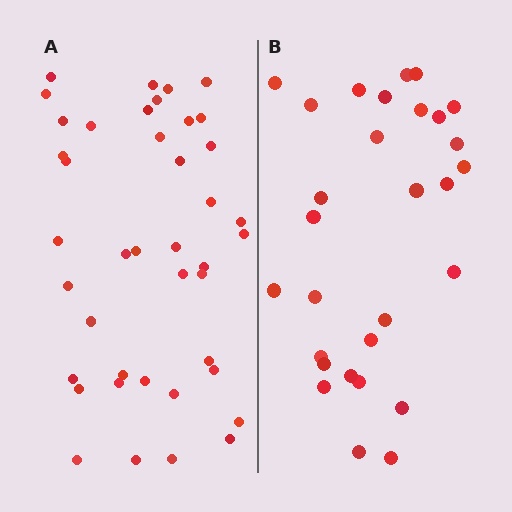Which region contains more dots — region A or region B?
Region A (the left region) has more dots.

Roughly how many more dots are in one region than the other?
Region A has roughly 12 or so more dots than region B.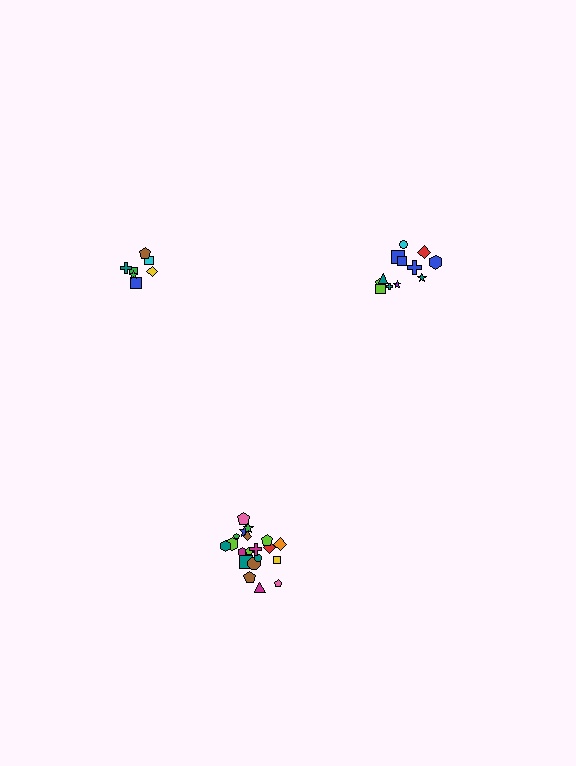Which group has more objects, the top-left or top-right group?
The top-right group.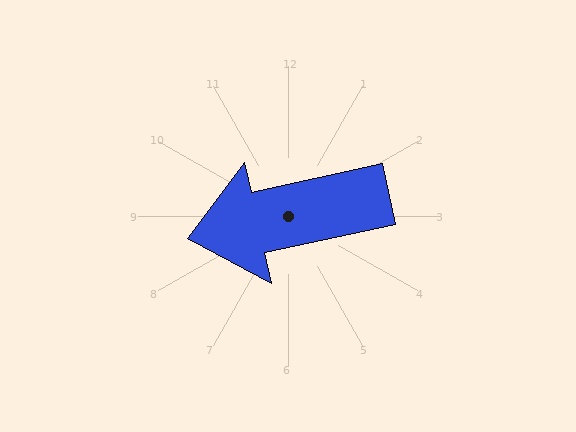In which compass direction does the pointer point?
West.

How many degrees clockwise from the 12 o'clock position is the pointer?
Approximately 258 degrees.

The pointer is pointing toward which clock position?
Roughly 9 o'clock.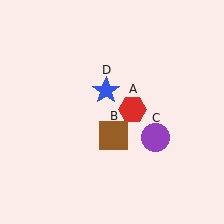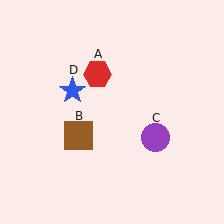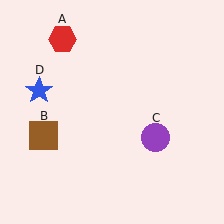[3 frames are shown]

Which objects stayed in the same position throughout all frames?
Purple circle (object C) remained stationary.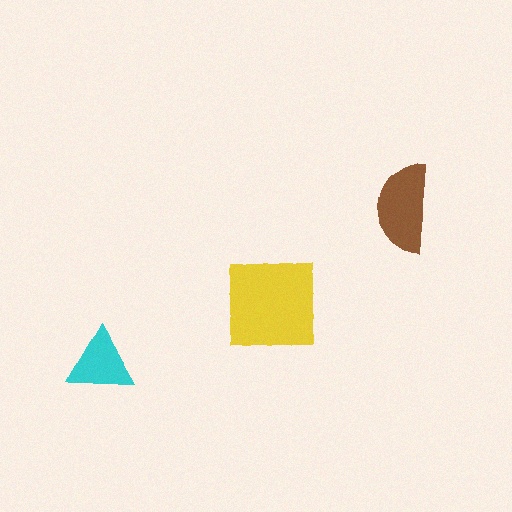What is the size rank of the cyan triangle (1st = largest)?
3rd.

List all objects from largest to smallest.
The yellow square, the brown semicircle, the cyan triangle.